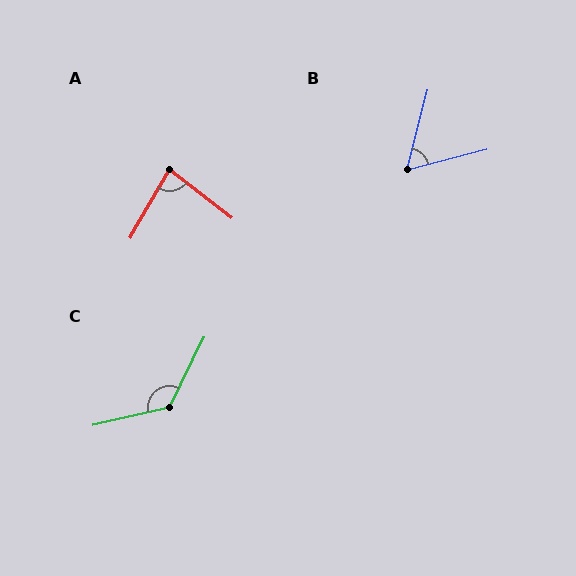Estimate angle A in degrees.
Approximately 82 degrees.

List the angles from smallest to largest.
B (61°), A (82°), C (129°).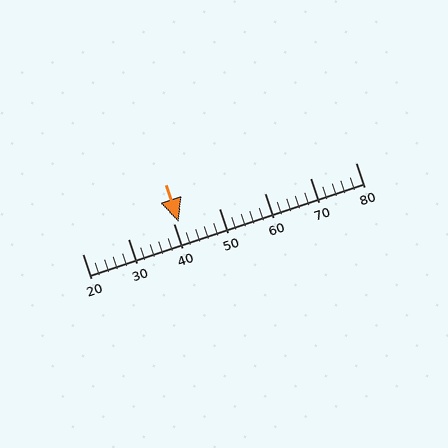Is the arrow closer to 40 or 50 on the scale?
The arrow is closer to 40.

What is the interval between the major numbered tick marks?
The major tick marks are spaced 10 units apart.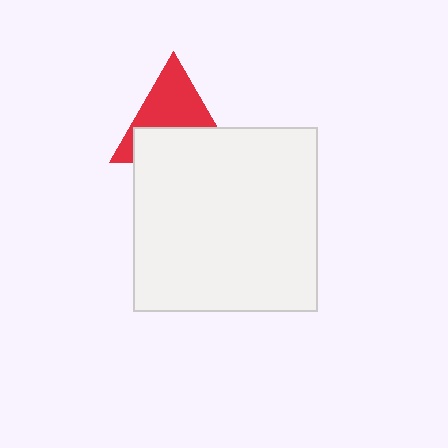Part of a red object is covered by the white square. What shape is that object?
It is a triangle.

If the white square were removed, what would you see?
You would see the complete red triangle.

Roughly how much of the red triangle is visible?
About half of it is visible (roughly 54%).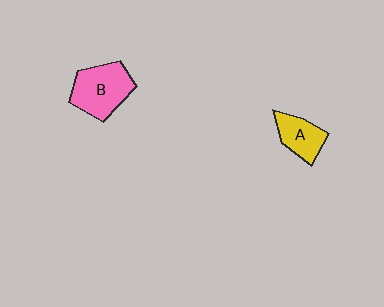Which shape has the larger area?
Shape B (pink).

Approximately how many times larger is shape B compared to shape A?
Approximately 1.5 times.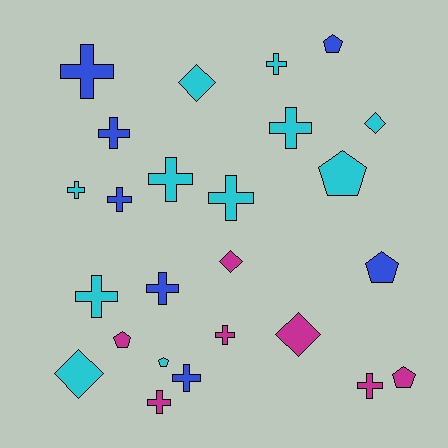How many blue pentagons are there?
There are 2 blue pentagons.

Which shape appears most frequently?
Cross, with 14 objects.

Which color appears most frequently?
Cyan, with 11 objects.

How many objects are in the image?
There are 25 objects.